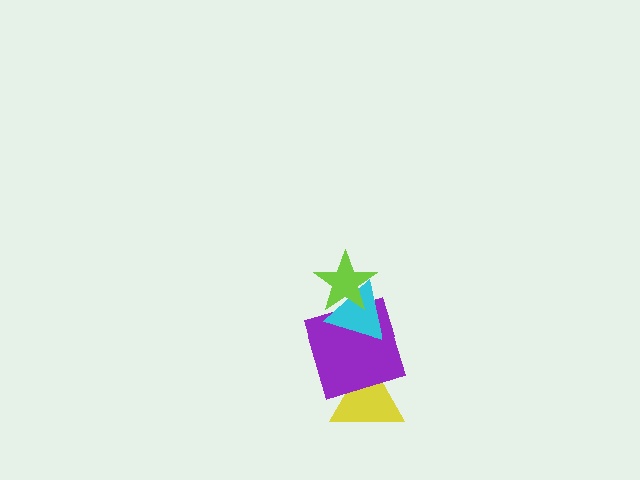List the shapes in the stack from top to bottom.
From top to bottom: the lime star, the cyan triangle, the purple square, the yellow triangle.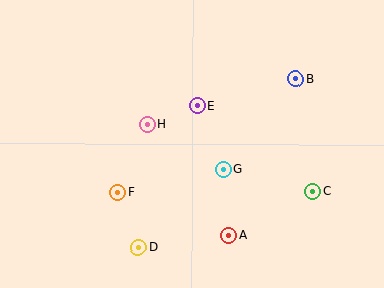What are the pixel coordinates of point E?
Point E is at (197, 106).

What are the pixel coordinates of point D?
Point D is at (138, 247).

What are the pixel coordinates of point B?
Point B is at (296, 79).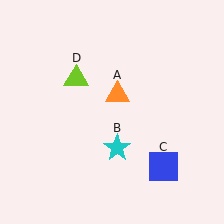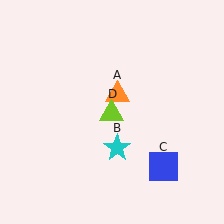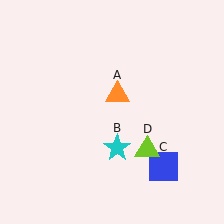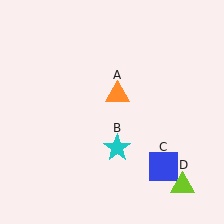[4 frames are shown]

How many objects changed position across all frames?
1 object changed position: lime triangle (object D).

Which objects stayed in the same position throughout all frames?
Orange triangle (object A) and cyan star (object B) and blue square (object C) remained stationary.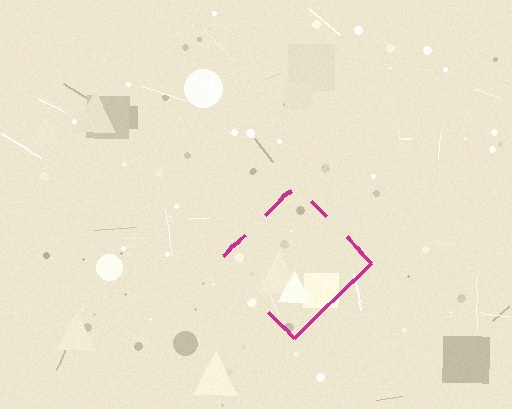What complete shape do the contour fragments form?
The contour fragments form a diamond.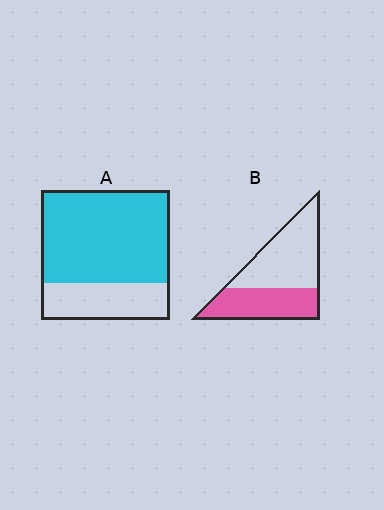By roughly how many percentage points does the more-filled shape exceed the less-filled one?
By roughly 30 percentage points (A over B).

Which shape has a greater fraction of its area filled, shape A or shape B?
Shape A.